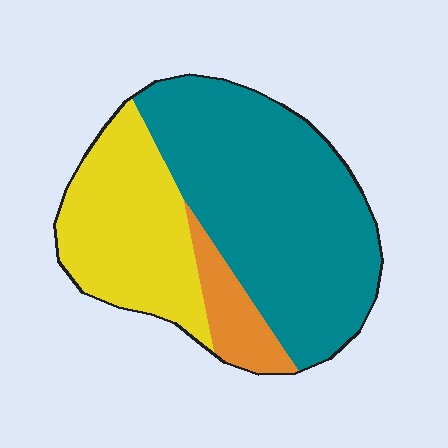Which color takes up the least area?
Orange, at roughly 10%.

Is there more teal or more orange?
Teal.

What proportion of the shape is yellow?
Yellow takes up about one third (1/3) of the shape.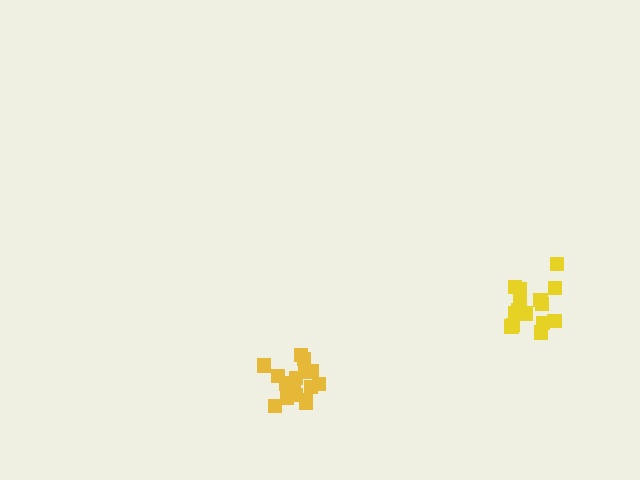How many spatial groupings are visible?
There are 2 spatial groupings.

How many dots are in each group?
Group 1: 18 dots, Group 2: 15 dots (33 total).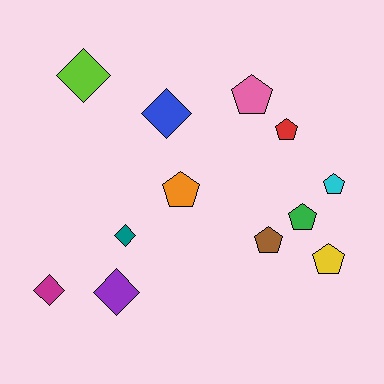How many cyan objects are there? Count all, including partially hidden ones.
There is 1 cyan object.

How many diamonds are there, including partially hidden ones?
There are 5 diamonds.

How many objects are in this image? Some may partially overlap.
There are 12 objects.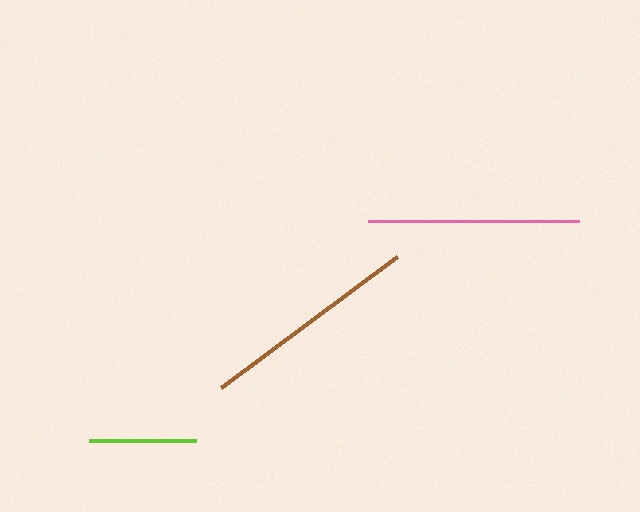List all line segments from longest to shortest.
From longest to shortest: brown, pink, lime.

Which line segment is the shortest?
The lime line is the shortest at approximately 107 pixels.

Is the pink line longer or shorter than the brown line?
The brown line is longer than the pink line.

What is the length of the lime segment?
The lime segment is approximately 107 pixels long.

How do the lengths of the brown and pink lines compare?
The brown and pink lines are approximately the same length.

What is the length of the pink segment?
The pink segment is approximately 211 pixels long.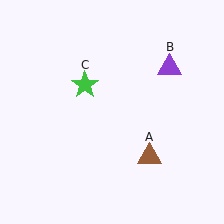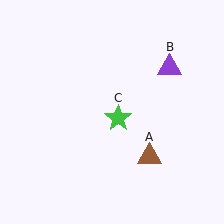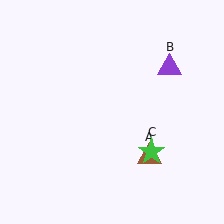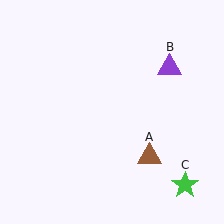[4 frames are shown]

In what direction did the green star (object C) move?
The green star (object C) moved down and to the right.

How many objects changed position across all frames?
1 object changed position: green star (object C).